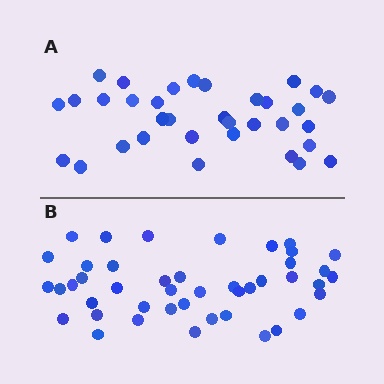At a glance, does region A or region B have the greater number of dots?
Region B (the bottom region) has more dots.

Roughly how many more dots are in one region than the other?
Region B has roughly 10 or so more dots than region A.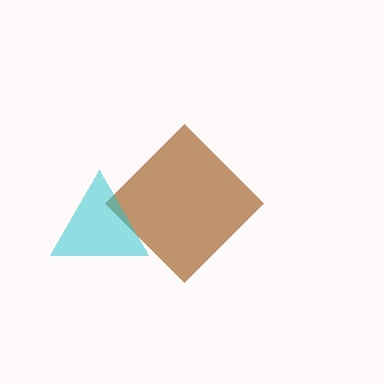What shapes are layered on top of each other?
The layered shapes are: a brown diamond, a cyan triangle.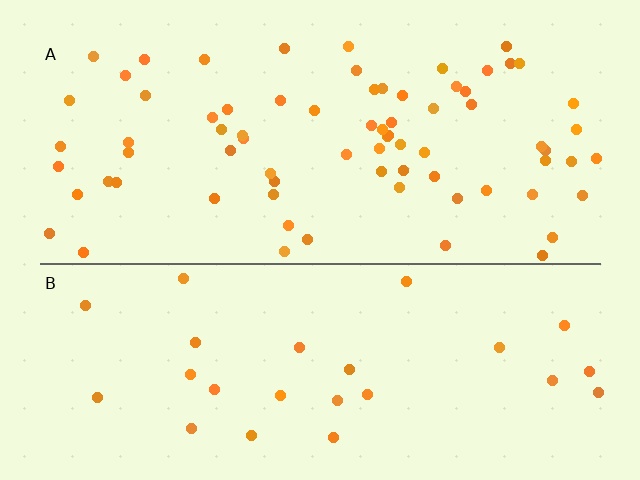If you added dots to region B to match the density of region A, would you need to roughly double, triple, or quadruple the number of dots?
Approximately triple.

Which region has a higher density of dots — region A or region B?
A (the top).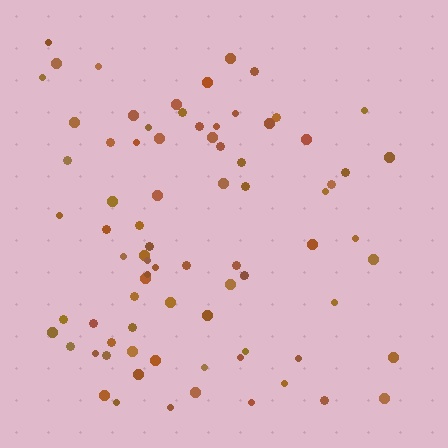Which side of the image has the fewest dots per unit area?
The right.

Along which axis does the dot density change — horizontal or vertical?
Horizontal.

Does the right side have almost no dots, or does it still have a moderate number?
Still a moderate number, just noticeably fewer than the left.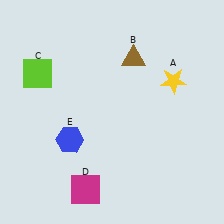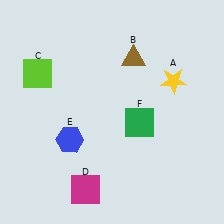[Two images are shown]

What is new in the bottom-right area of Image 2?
A green square (F) was added in the bottom-right area of Image 2.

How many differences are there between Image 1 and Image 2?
There is 1 difference between the two images.